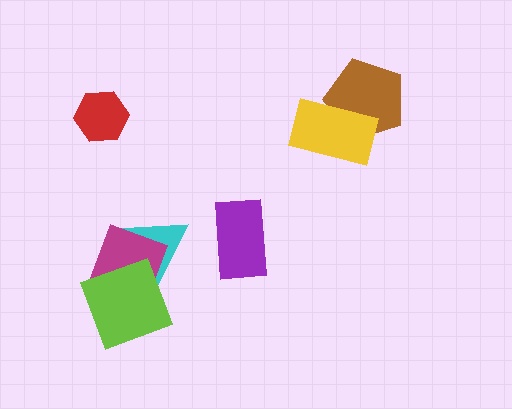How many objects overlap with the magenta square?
2 objects overlap with the magenta square.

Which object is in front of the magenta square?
The lime square is in front of the magenta square.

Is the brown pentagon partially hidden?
Yes, it is partially covered by another shape.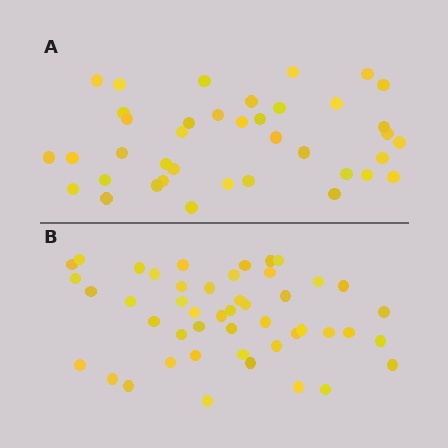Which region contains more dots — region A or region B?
Region B (the bottom region) has more dots.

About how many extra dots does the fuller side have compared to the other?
Region B has roughly 8 or so more dots than region A.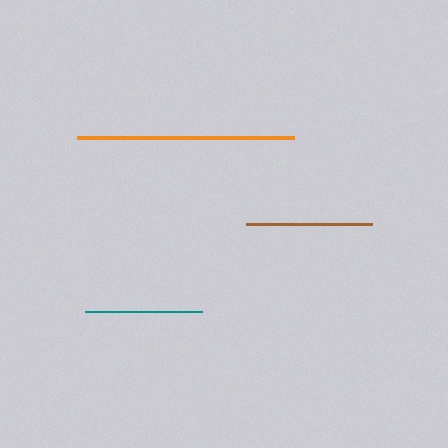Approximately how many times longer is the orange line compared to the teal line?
The orange line is approximately 1.8 times the length of the teal line.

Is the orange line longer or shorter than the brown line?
The orange line is longer than the brown line.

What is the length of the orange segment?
The orange segment is approximately 216 pixels long.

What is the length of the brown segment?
The brown segment is approximately 126 pixels long.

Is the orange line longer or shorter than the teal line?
The orange line is longer than the teal line.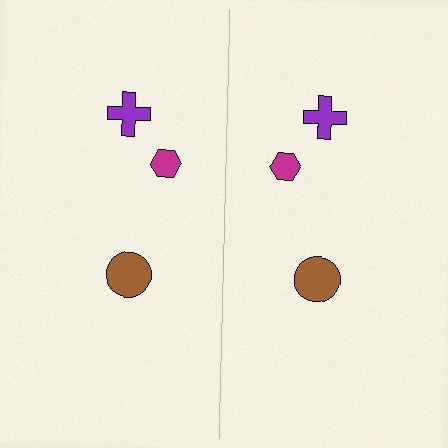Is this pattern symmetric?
Yes, this pattern has bilateral (reflection) symmetry.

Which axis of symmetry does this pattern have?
The pattern has a vertical axis of symmetry running through the center of the image.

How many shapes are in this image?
There are 6 shapes in this image.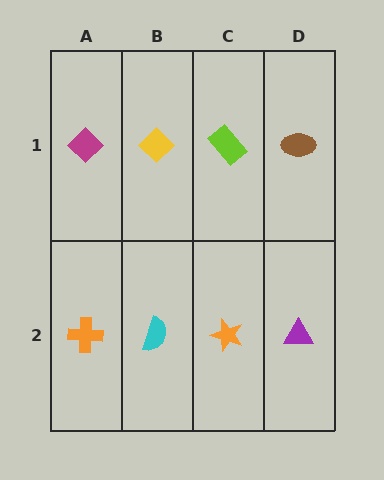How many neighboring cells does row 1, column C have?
3.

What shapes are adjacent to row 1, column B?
A cyan semicircle (row 2, column B), a magenta diamond (row 1, column A), a lime rectangle (row 1, column C).